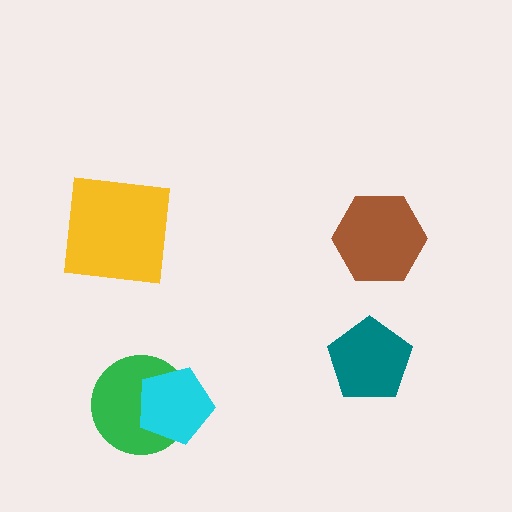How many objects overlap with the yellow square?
0 objects overlap with the yellow square.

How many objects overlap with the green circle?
1 object overlaps with the green circle.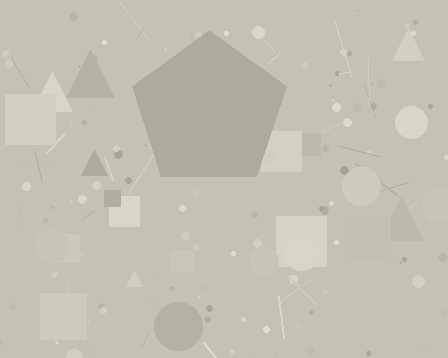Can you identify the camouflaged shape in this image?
The camouflaged shape is a pentagon.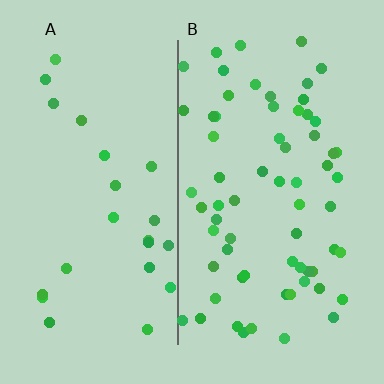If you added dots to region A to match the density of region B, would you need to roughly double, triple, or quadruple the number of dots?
Approximately triple.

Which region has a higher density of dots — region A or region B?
B (the right).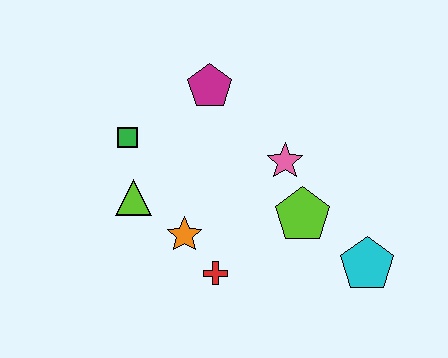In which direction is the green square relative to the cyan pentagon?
The green square is to the left of the cyan pentagon.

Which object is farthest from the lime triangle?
The cyan pentagon is farthest from the lime triangle.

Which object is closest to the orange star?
The red cross is closest to the orange star.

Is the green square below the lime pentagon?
No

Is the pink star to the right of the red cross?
Yes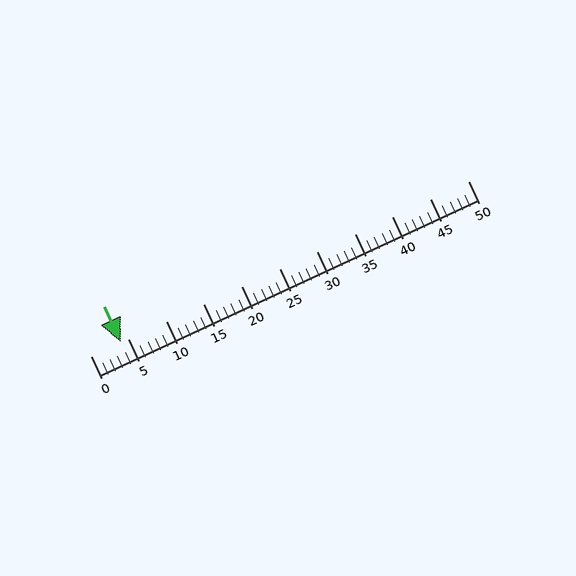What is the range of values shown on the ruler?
The ruler shows values from 0 to 50.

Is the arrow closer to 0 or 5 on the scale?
The arrow is closer to 5.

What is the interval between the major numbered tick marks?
The major tick marks are spaced 5 units apart.